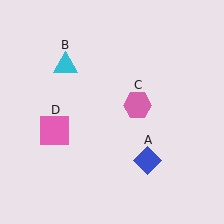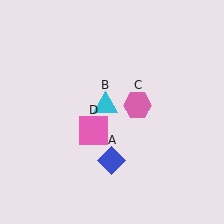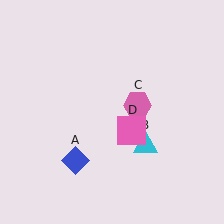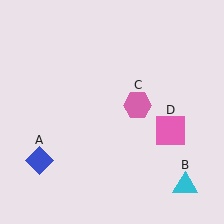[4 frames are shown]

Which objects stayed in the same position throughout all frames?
Pink hexagon (object C) remained stationary.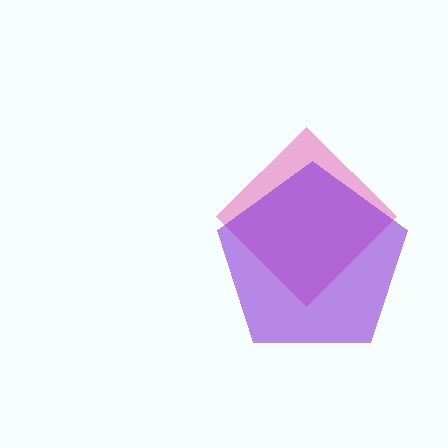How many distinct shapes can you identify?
There are 2 distinct shapes: a pink diamond, a purple pentagon.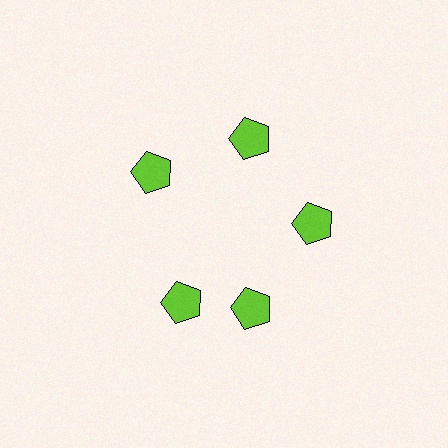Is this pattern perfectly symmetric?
No. The 5 lime pentagons are arranged in a ring, but one element near the 8 o'clock position is rotated out of alignment along the ring, breaking the 5-fold rotational symmetry.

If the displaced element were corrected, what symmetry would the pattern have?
It would have 5-fold rotational symmetry — the pattern would map onto itself every 72 degrees.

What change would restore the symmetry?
The symmetry would be restored by rotating it back into even spacing with its neighbors so that all 5 pentagons sit at equal angles and equal distance from the center.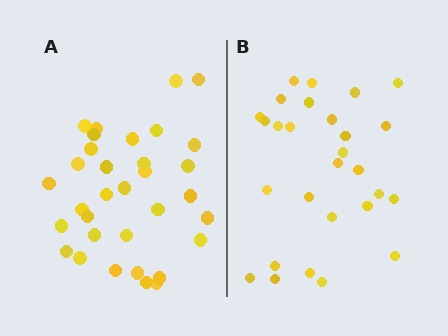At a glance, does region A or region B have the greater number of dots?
Region A (the left region) has more dots.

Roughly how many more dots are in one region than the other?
Region A has about 5 more dots than region B.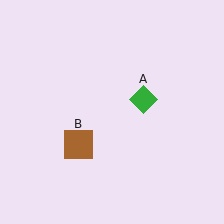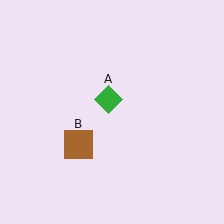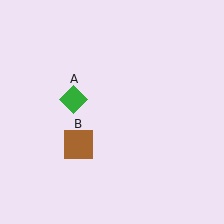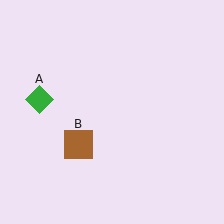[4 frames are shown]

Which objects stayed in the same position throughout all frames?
Brown square (object B) remained stationary.